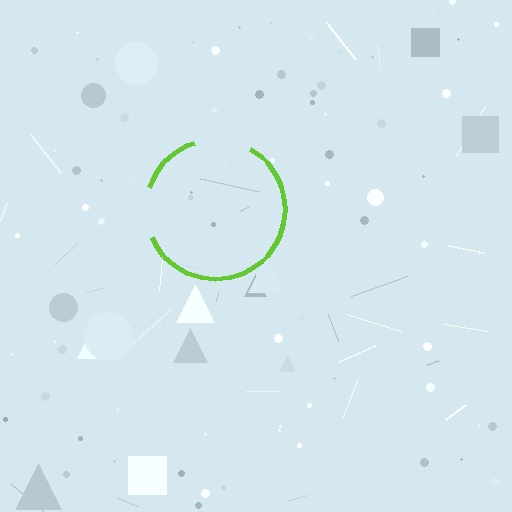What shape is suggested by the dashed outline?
The dashed outline suggests a circle.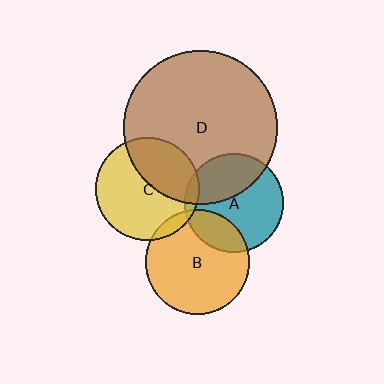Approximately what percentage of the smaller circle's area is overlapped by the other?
Approximately 35%.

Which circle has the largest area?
Circle D (brown).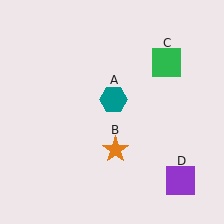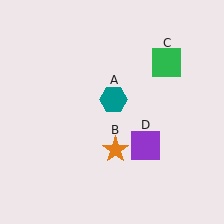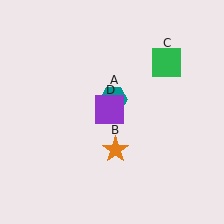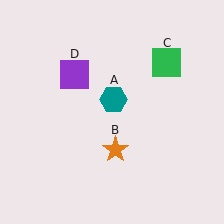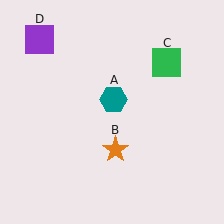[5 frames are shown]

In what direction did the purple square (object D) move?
The purple square (object D) moved up and to the left.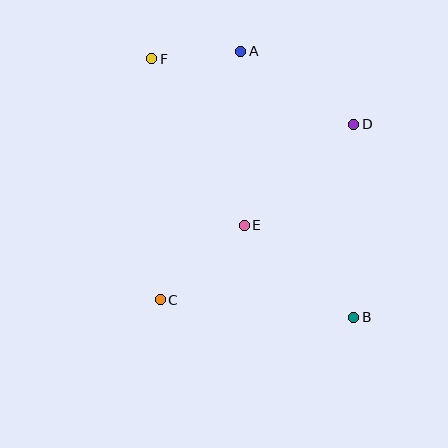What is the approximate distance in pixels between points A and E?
The distance between A and E is approximately 174 pixels.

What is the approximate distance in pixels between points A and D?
The distance between A and D is approximately 134 pixels.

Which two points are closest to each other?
Points A and F are closest to each other.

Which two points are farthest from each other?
Points B and F are farthest from each other.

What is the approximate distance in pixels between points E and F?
The distance between E and F is approximately 190 pixels.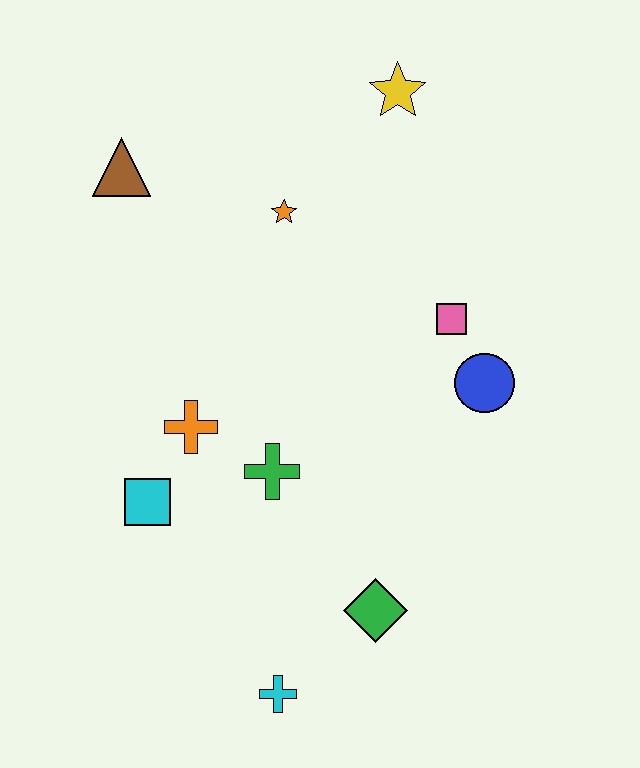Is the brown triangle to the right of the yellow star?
No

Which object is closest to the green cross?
The orange cross is closest to the green cross.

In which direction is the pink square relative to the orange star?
The pink square is to the right of the orange star.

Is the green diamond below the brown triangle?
Yes